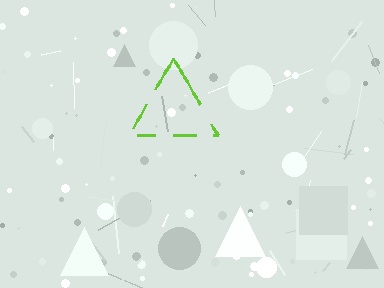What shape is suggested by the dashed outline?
The dashed outline suggests a triangle.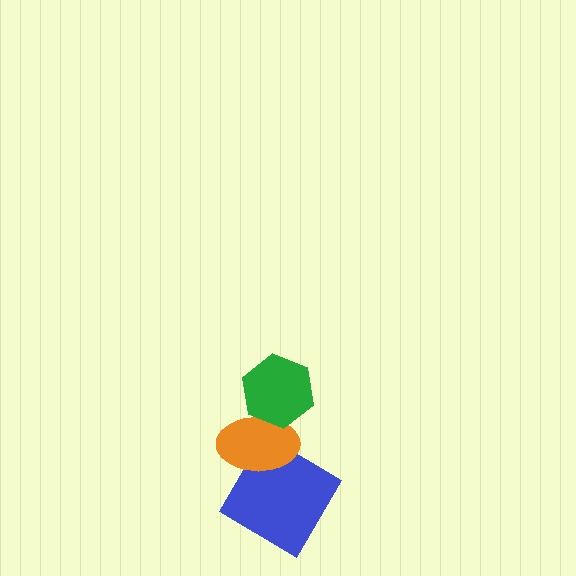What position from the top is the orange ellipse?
The orange ellipse is 2nd from the top.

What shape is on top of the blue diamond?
The orange ellipse is on top of the blue diamond.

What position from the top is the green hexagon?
The green hexagon is 1st from the top.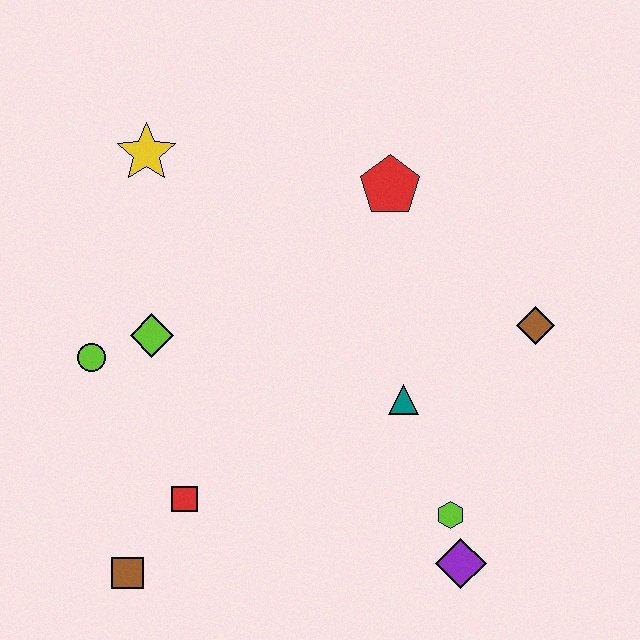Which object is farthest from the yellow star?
The purple diamond is farthest from the yellow star.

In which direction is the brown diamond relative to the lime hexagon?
The brown diamond is above the lime hexagon.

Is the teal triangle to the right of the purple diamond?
No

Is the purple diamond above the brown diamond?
No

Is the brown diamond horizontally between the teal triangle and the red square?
No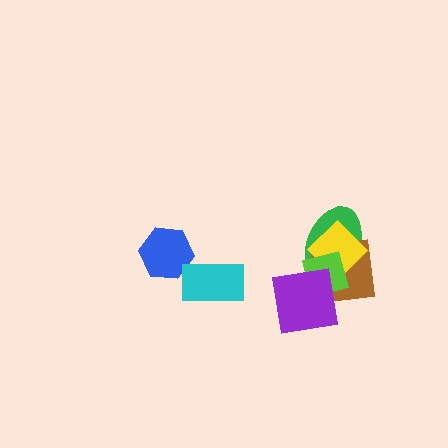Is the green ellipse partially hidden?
Yes, it is partially covered by another shape.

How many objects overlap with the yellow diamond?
3 objects overlap with the yellow diamond.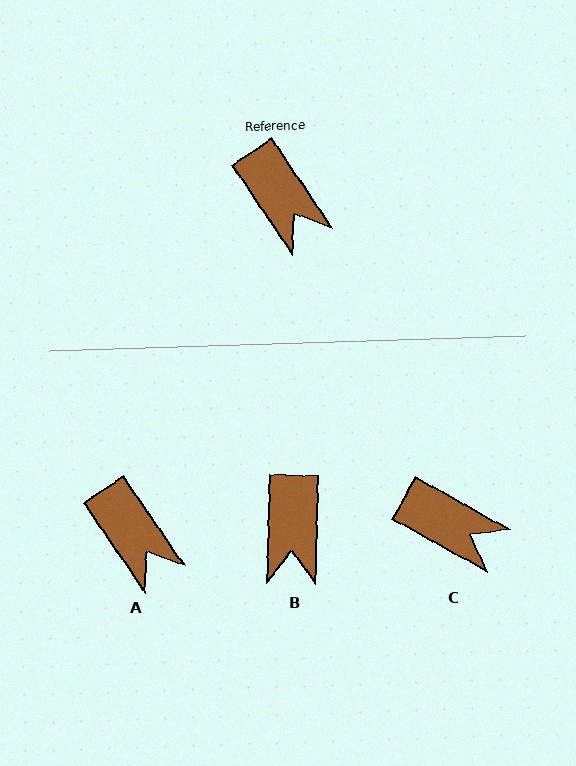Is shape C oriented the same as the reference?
No, it is off by about 27 degrees.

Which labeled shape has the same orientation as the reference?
A.